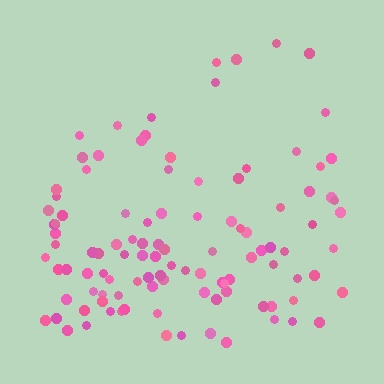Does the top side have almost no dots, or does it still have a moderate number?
Still a moderate number, just noticeably fewer than the bottom.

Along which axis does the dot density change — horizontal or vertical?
Vertical.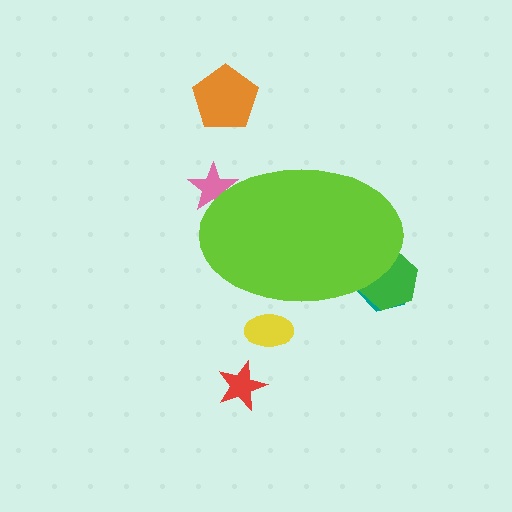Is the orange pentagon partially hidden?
No, the orange pentagon is fully visible.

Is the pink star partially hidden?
Yes, the pink star is partially hidden behind the lime ellipse.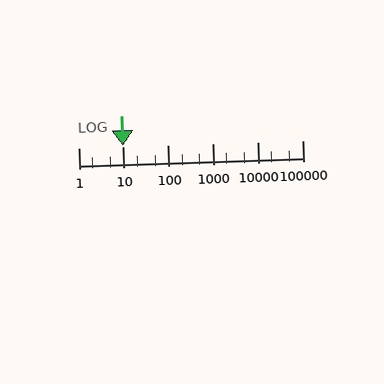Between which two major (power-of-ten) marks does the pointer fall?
The pointer is between 10 and 100.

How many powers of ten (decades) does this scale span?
The scale spans 5 decades, from 1 to 100000.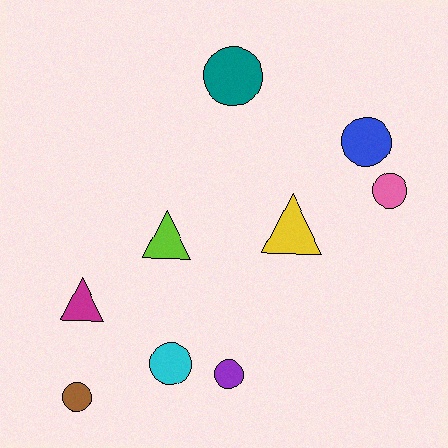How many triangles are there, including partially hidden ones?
There are 3 triangles.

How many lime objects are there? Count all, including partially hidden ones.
There is 1 lime object.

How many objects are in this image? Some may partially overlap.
There are 9 objects.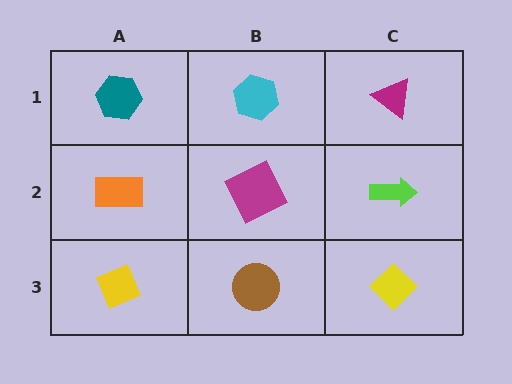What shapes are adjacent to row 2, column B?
A cyan hexagon (row 1, column B), a brown circle (row 3, column B), an orange rectangle (row 2, column A), a lime arrow (row 2, column C).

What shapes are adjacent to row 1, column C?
A lime arrow (row 2, column C), a cyan hexagon (row 1, column B).